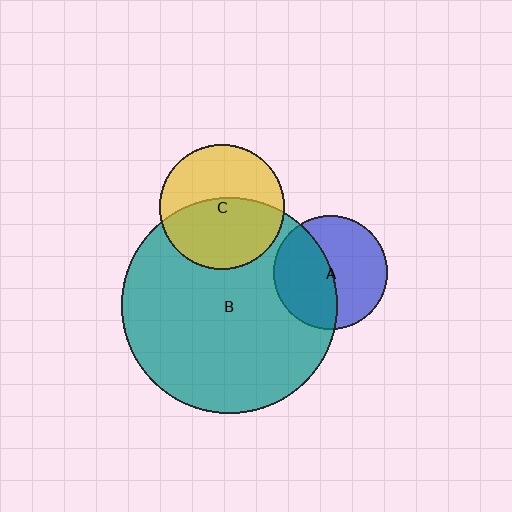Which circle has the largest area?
Circle B (teal).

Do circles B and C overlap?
Yes.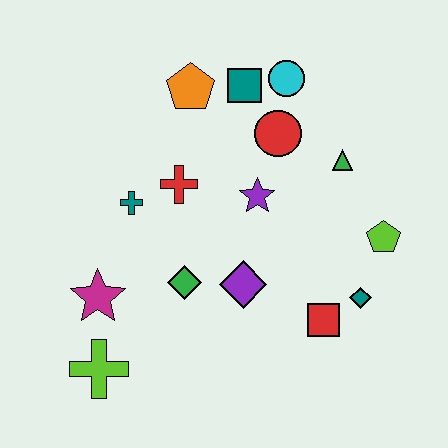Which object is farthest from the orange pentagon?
The lime cross is farthest from the orange pentagon.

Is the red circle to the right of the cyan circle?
No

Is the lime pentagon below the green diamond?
No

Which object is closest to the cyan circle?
The teal square is closest to the cyan circle.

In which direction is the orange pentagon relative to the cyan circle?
The orange pentagon is to the left of the cyan circle.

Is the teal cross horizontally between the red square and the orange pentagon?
No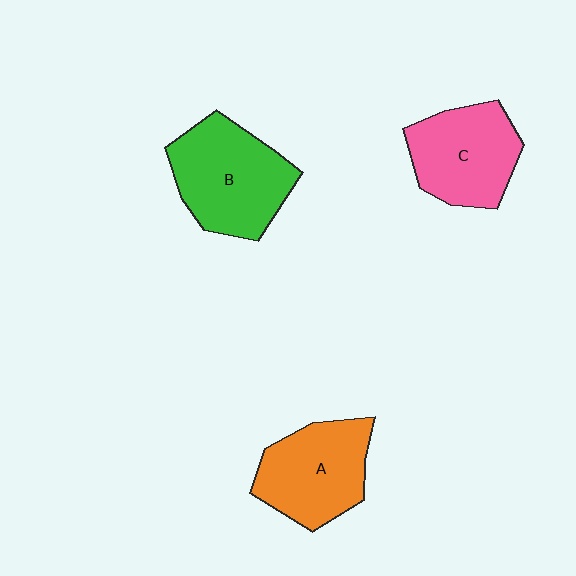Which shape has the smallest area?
Shape C (pink).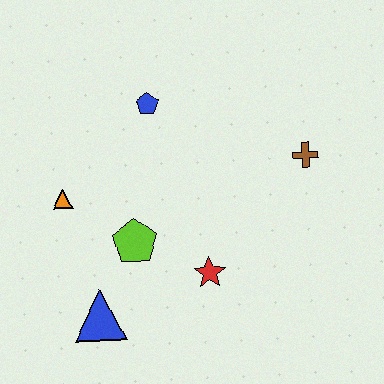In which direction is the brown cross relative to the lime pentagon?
The brown cross is to the right of the lime pentagon.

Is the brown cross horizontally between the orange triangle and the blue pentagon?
No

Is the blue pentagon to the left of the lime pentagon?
No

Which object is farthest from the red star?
The blue pentagon is farthest from the red star.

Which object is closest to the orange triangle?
The lime pentagon is closest to the orange triangle.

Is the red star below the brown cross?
Yes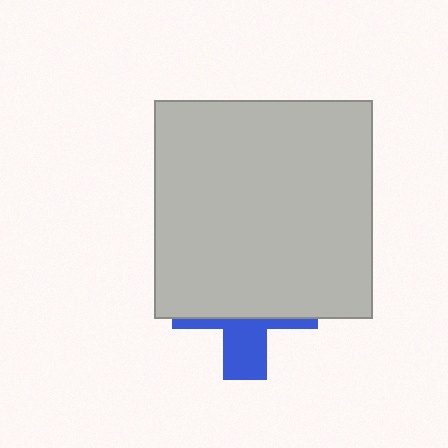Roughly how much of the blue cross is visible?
A small part of it is visible (roughly 33%).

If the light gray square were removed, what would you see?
You would see the complete blue cross.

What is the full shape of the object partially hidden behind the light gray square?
The partially hidden object is a blue cross.